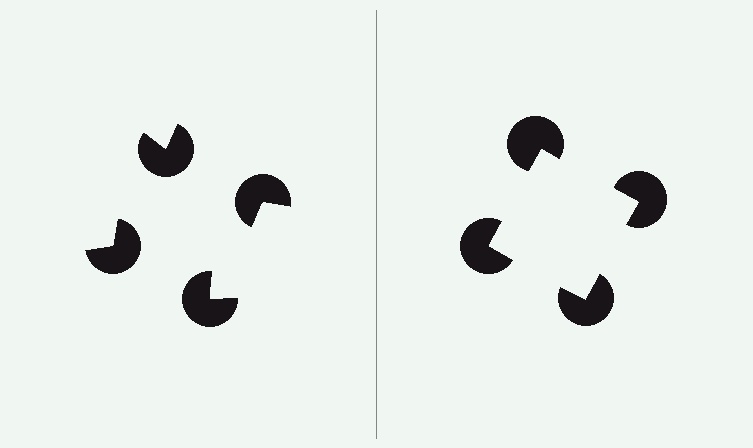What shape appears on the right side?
An illusory square.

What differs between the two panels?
The pac-man discs are positioned identically on both sides; only the wedge orientations differ. On the right they align to a square; on the left they are misaligned.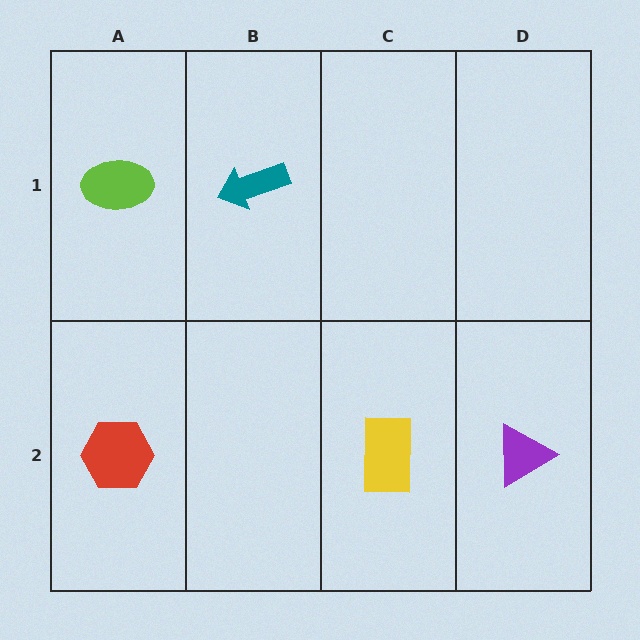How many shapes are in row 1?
2 shapes.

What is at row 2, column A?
A red hexagon.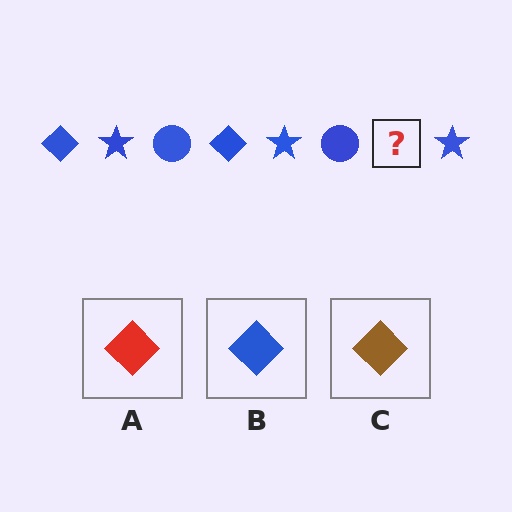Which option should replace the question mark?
Option B.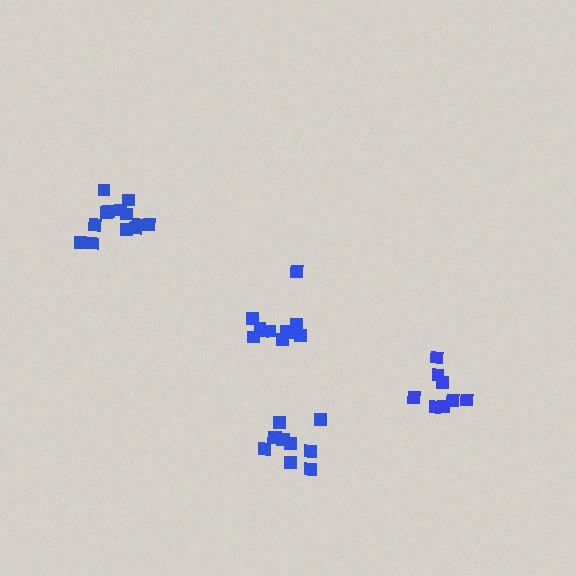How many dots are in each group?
Group 1: 10 dots, Group 2: 12 dots, Group 3: 13 dots, Group 4: 8 dots (43 total).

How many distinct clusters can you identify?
There are 4 distinct clusters.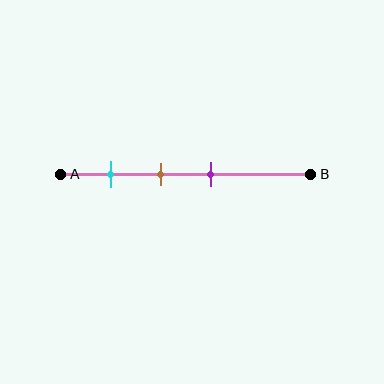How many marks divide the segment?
There are 3 marks dividing the segment.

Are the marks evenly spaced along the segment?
Yes, the marks are approximately evenly spaced.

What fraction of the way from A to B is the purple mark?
The purple mark is approximately 60% (0.6) of the way from A to B.